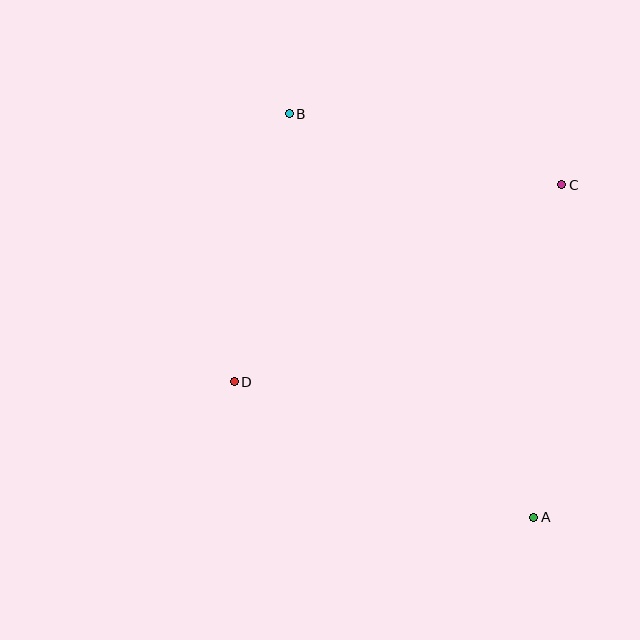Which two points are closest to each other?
Points B and D are closest to each other.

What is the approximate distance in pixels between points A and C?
The distance between A and C is approximately 334 pixels.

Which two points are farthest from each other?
Points A and B are farthest from each other.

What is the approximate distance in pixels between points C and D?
The distance between C and D is approximately 382 pixels.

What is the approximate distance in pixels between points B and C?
The distance between B and C is approximately 281 pixels.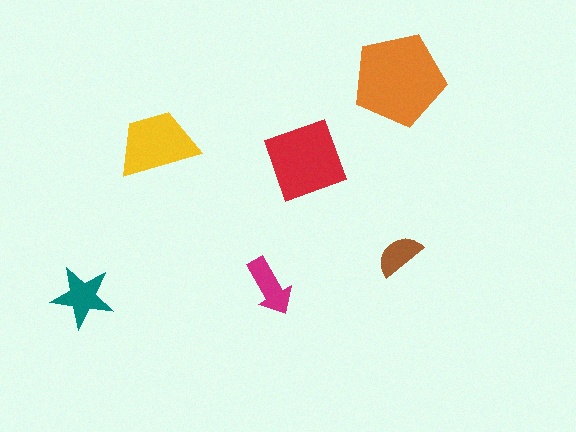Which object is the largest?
The orange pentagon.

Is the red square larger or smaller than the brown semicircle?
Larger.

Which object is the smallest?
The brown semicircle.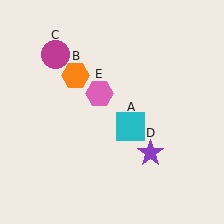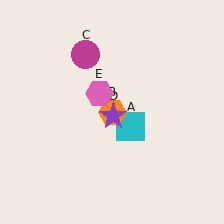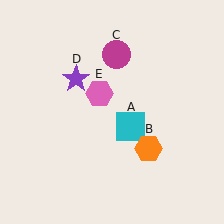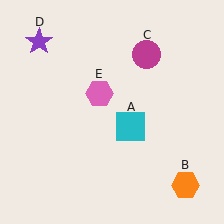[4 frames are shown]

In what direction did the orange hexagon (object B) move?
The orange hexagon (object B) moved down and to the right.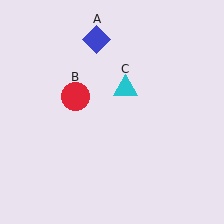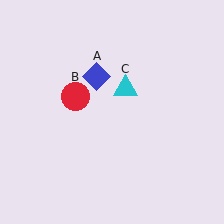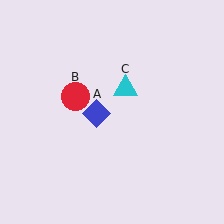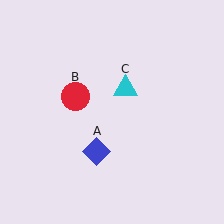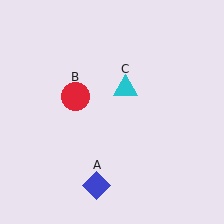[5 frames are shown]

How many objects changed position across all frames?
1 object changed position: blue diamond (object A).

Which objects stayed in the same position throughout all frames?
Red circle (object B) and cyan triangle (object C) remained stationary.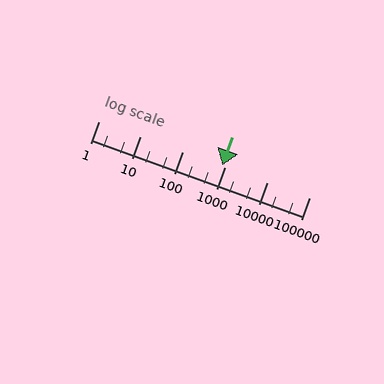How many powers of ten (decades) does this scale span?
The scale spans 5 decades, from 1 to 100000.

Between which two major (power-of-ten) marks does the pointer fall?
The pointer is between 100 and 1000.